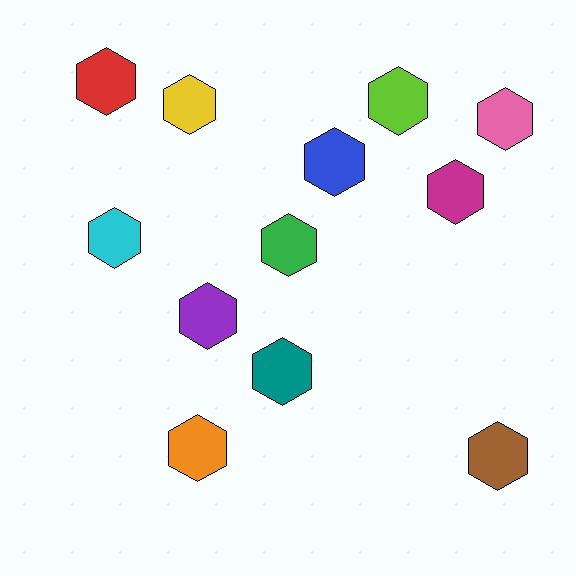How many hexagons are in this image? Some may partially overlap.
There are 12 hexagons.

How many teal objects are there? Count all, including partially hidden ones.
There is 1 teal object.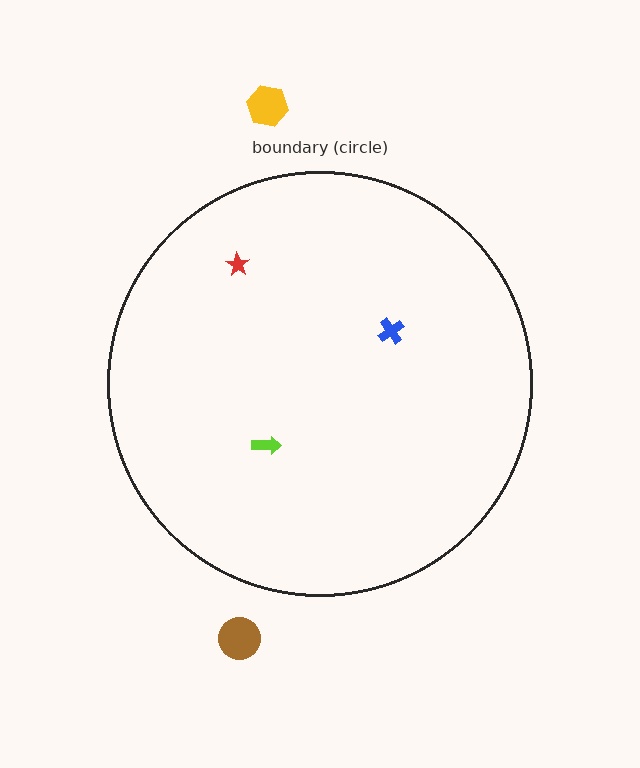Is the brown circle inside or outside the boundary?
Outside.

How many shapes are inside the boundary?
3 inside, 2 outside.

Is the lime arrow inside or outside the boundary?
Inside.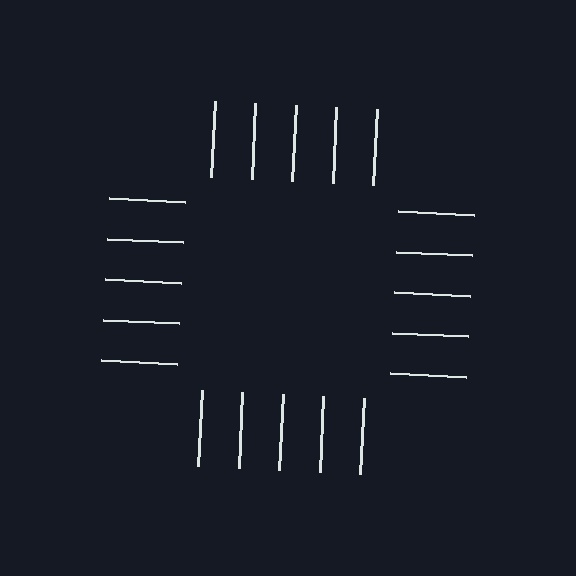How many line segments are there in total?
20 — 5 along each of the 4 edges.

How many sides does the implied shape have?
4 sides — the line-ends trace a square.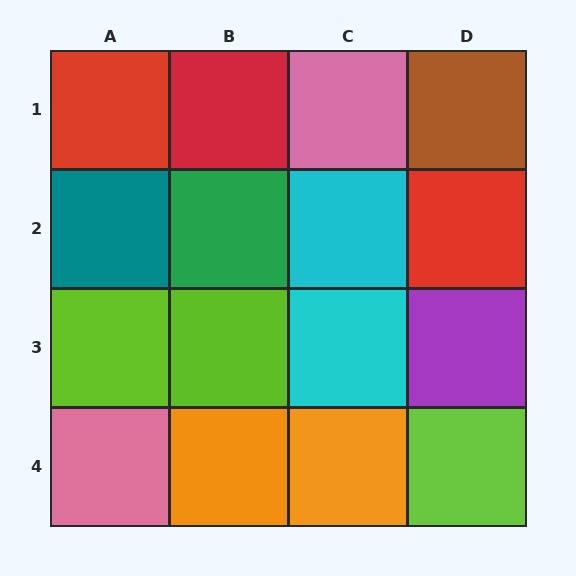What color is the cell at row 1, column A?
Red.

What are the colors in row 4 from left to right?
Pink, orange, orange, lime.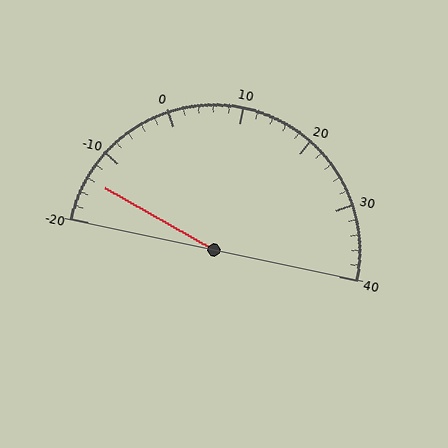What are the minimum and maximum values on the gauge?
The gauge ranges from -20 to 40.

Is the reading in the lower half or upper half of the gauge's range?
The reading is in the lower half of the range (-20 to 40).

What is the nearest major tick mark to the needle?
The nearest major tick mark is -10.